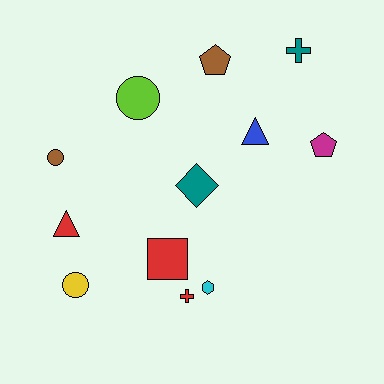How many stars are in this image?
There are no stars.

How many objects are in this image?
There are 12 objects.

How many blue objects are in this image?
There is 1 blue object.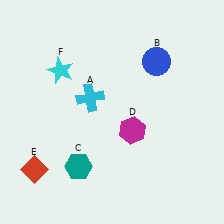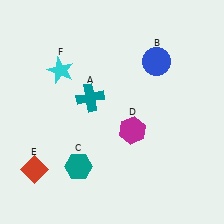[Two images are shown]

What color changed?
The cross (A) changed from cyan in Image 1 to teal in Image 2.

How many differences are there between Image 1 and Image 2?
There is 1 difference between the two images.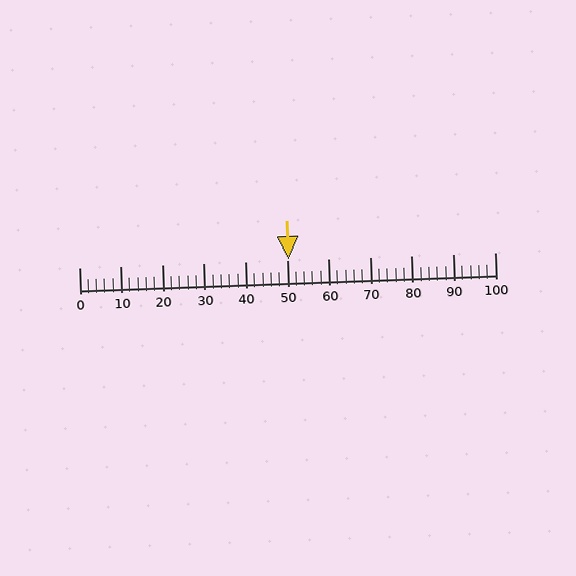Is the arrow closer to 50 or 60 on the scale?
The arrow is closer to 50.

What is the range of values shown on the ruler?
The ruler shows values from 0 to 100.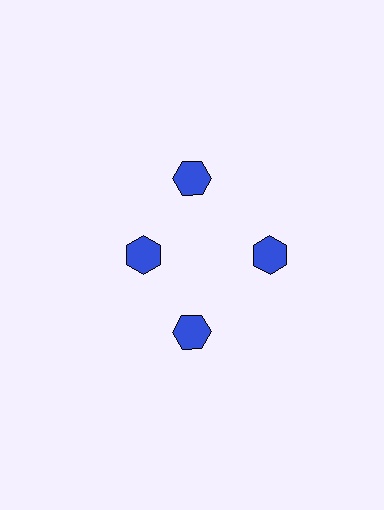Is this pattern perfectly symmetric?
No. The 4 blue hexagons are arranged in a ring, but one element near the 9 o'clock position is pulled inward toward the center, breaking the 4-fold rotational symmetry.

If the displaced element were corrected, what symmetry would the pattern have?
It would have 4-fold rotational symmetry — the pattern would map onto itself every 90 degrees.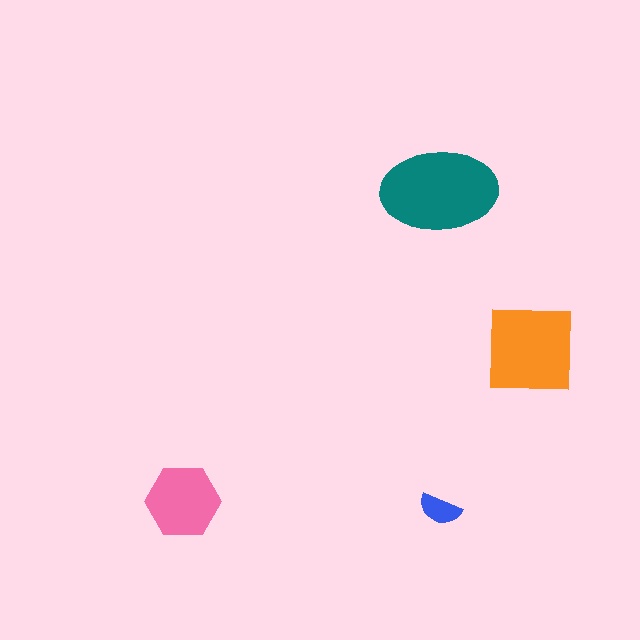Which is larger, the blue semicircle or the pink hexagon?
The pink hexagon.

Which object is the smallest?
The blue semicircle.